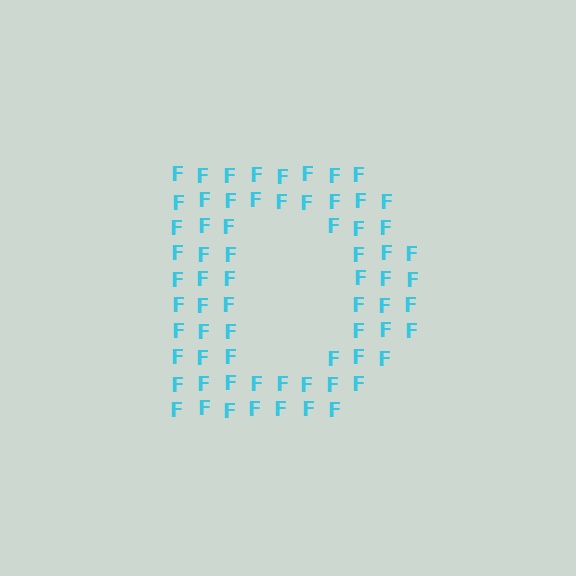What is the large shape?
The large shape is the letter D.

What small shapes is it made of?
It is made of small letter F's.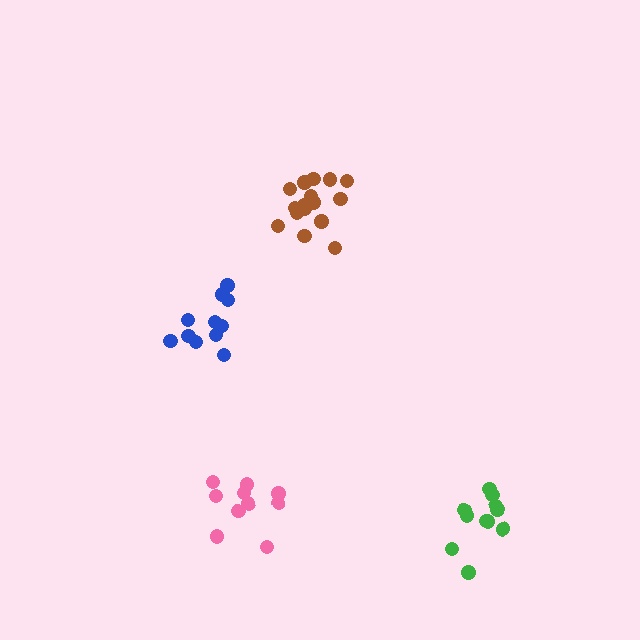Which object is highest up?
The brown cluster is topmost.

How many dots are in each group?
Group 1: 16 dots, Group 2: 11 dots, Group 3: 11 dots, Group 4: 10 dots (48 total).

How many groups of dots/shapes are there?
There are 4 groups.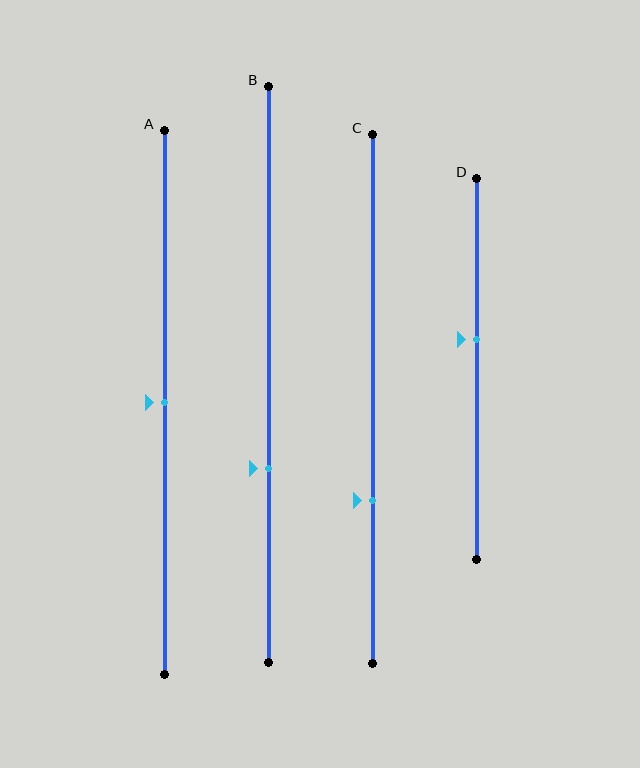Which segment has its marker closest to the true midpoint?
Segment A has its marker closest to the true midpoint.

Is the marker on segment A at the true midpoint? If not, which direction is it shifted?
Yes, the marker on segment A is at the true midpoint.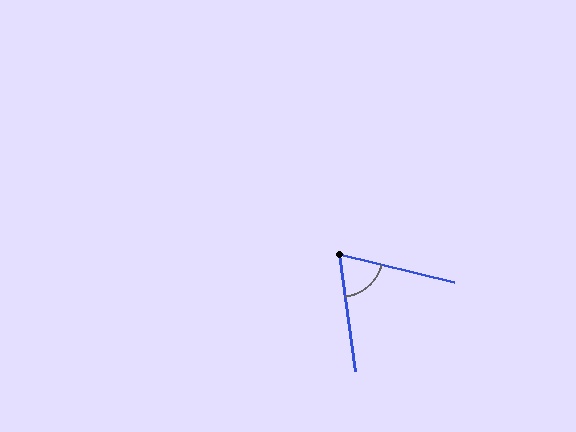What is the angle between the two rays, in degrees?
Approximately 68 degrees.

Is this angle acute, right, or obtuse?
It is acute.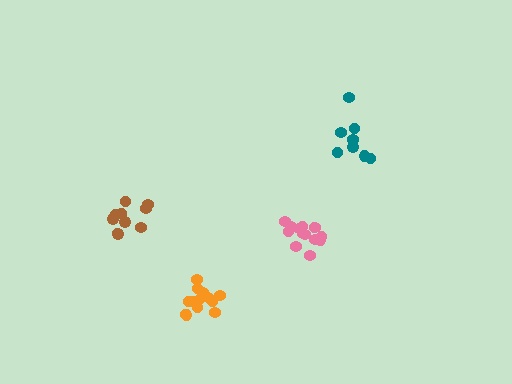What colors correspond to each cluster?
The clusters are colored: teal, brown, pink, orange.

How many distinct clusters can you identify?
There are 4 distinct clusters.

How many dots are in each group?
Group 1: 8 dots, Group 2: 10 dots, Group 3: 14 dots, Group 4: 13 dots (45 total).